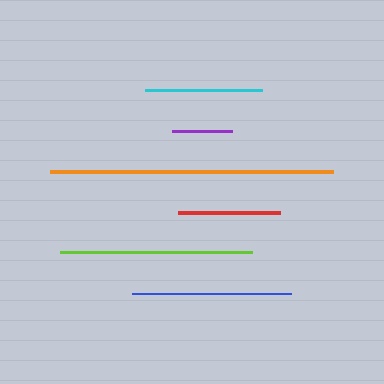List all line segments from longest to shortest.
From longest to shortest: orange, lime, blue, cyan, red, purple.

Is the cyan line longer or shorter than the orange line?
The orange line is longer than the cyan line.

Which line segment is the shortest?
The purple line is the shortest at approximately 60 pixels.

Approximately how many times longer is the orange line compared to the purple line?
The orange line is approximately 4.7 times the length of the purple line.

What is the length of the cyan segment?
The cyan segment is approximately 117 pixels long.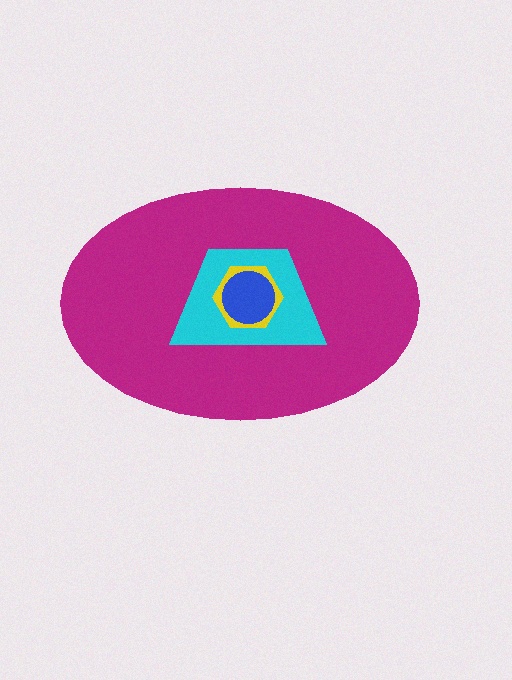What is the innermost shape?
The blue circle.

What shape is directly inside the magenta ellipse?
The cyan trapezoid.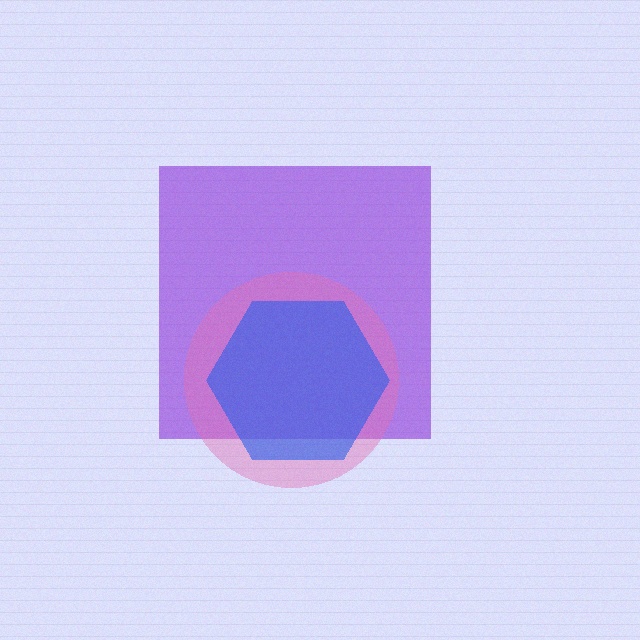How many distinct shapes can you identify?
There are 3 distinct shapes: a purple square, a pink circle, a blue hexagon.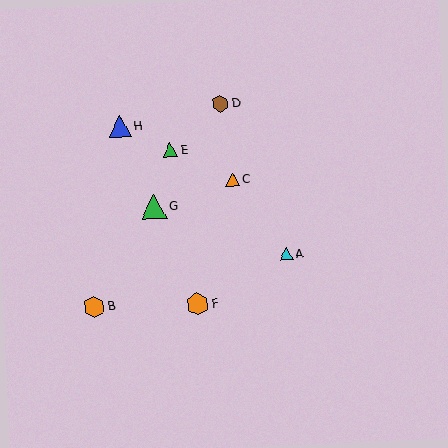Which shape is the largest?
The green triangle (labeled G) is the largest.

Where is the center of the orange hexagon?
The center of the orange hexagon is at (197, 304).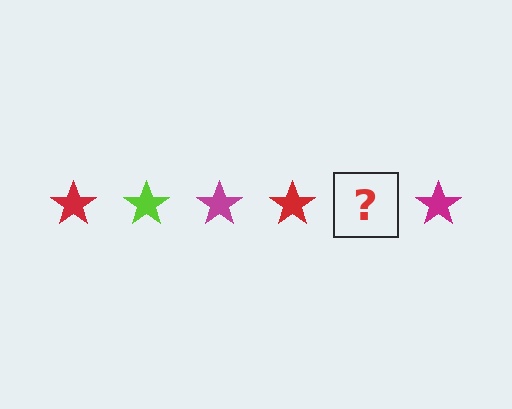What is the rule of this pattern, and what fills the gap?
The rule is that the pattern cycles through red, lime, magenta stars. The gap should be filled with a lime star.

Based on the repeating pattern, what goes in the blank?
The blank should be a lime star.